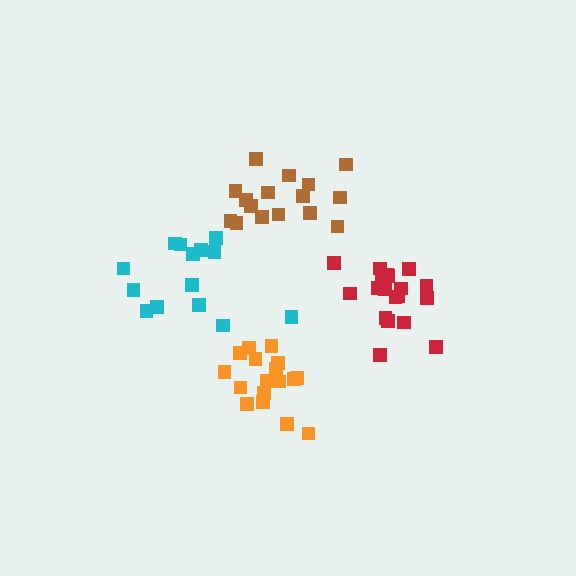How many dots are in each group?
Group 1: 17 dots, Group 2: 19 dots, Group 3: 14 dots, Group 4: 16 dots (66 total).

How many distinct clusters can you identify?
There are 4 distinct clusters.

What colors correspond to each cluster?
The clusters are colored: orange, red, cyan, brown.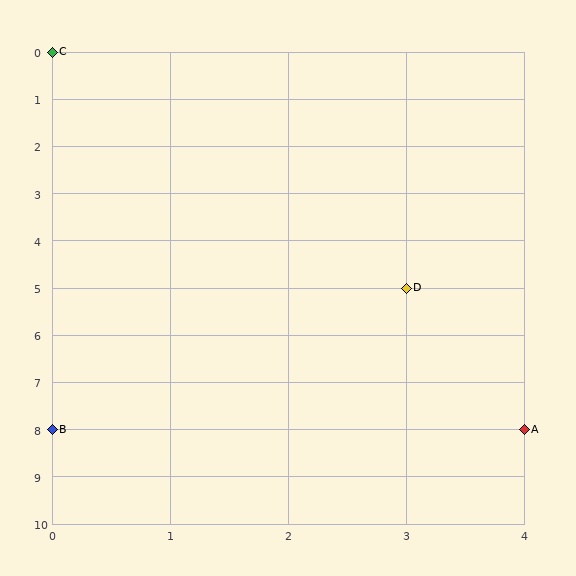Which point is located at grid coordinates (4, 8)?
Point A is at (4, 8).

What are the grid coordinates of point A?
Point A is at grid coordinates (4, 8).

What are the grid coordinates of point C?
Point C is at grid coordinates (0, 0).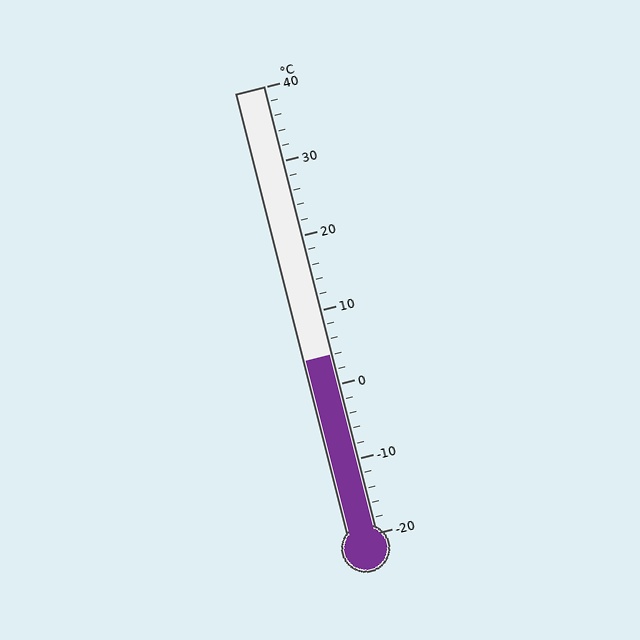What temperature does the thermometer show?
The thermometer shows approximately 4°C.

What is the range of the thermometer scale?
The thermometer scale ranges from -20°C to 40°C.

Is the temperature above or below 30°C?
The temperature is below 30°C.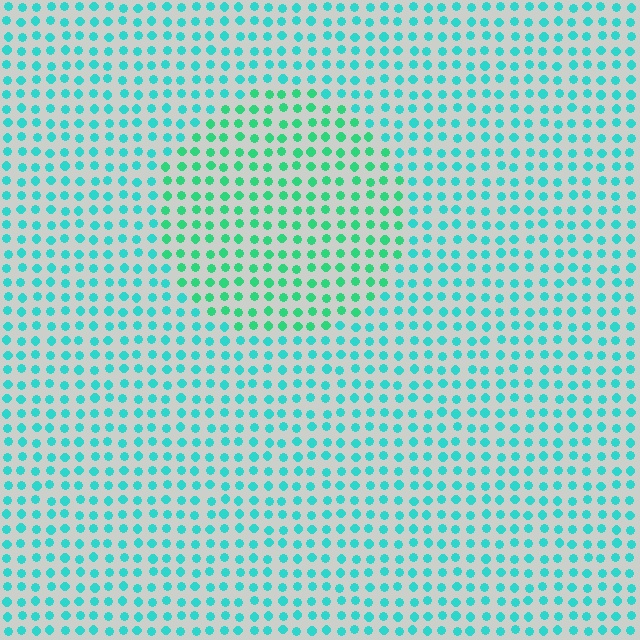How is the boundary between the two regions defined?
The boundary is defined purely by a slight shift in hue (about 29 degrees). Spacing, size, and orientation are identical on both sides.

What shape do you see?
I see a circle.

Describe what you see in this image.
The image is filled with small cyan elements in a uniform arrangement. A circle-shaped region is visible where the elements are tinted to a slightly different hue, forming a subtle color boundary.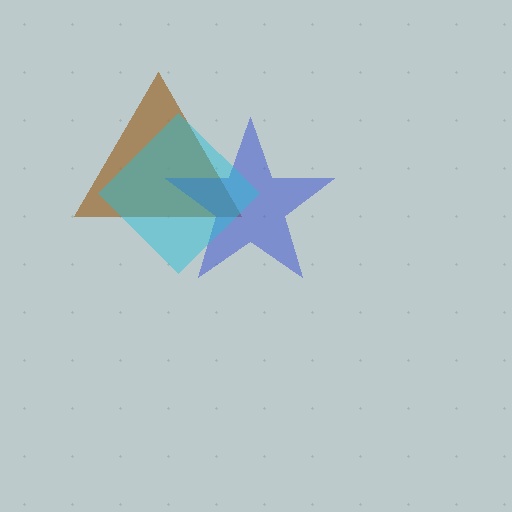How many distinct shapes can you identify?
There are 3 distinct shapes: a brown triangle, a blue star, a cyan diamond.